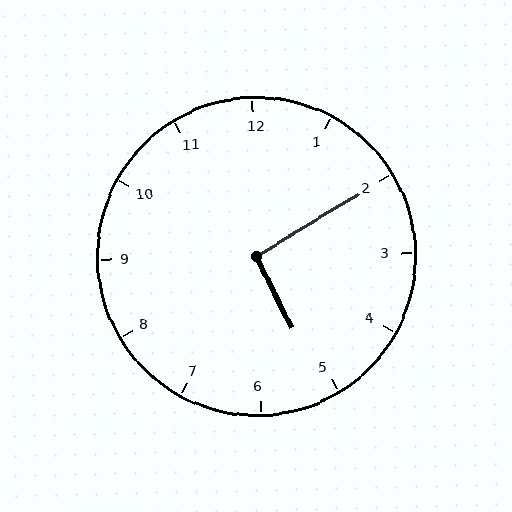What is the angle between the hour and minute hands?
Approximately 95 degrees.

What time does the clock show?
5:10.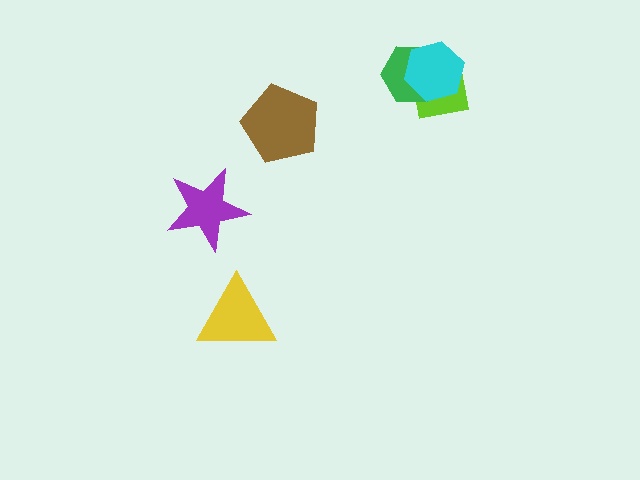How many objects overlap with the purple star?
0 objects overlap with the purple star.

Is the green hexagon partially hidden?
Yes, it is partially covered by another shape.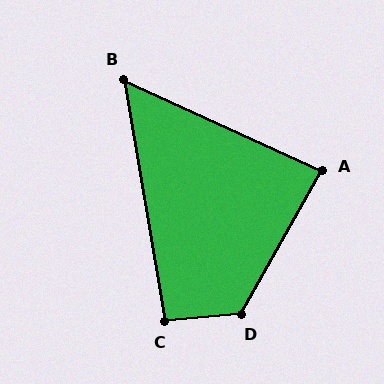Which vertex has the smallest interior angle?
B, at approximately 56 degrees.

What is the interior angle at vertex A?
Approximately 85 degrees (approximately right).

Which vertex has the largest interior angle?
D, at approximately 124 degrees.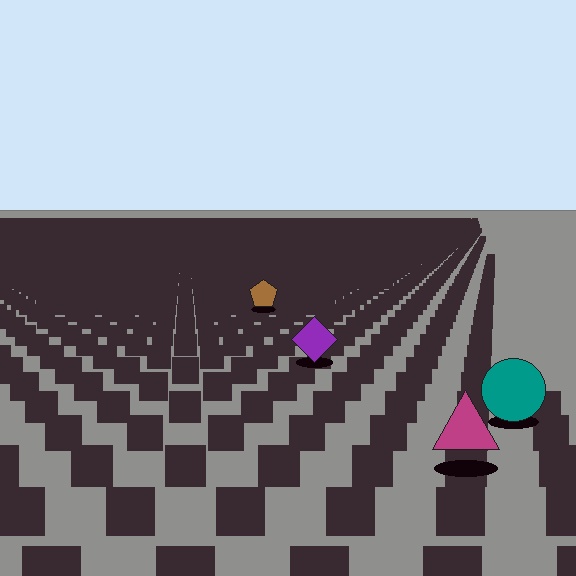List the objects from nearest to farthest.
From nearest to farthest: the magenta triangle, the teal circle, the purple diamond, the brown pentagon.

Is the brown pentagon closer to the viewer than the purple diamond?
No. The purple diamond is closer — you can tell from the texture gradient: the ground texture is coarser near it.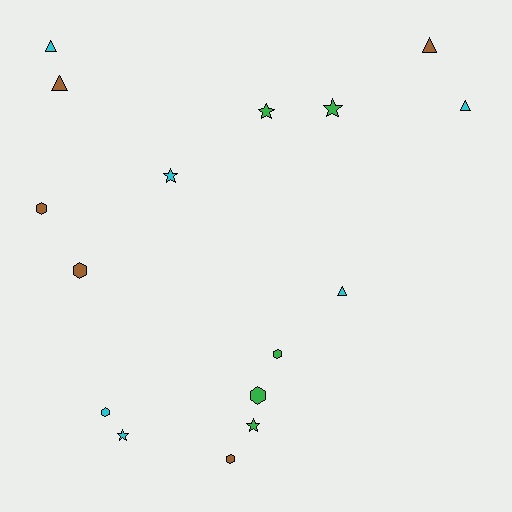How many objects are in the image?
There are 16 objects.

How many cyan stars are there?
There are 2 cyan stars.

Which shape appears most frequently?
Hexagon, with 6 objects.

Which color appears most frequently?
Cyan, with 6 objects.